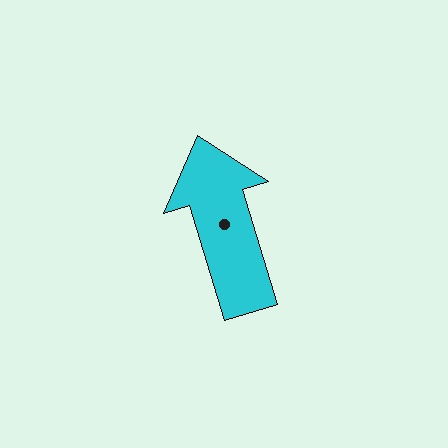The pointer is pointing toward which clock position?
Roughly 11 o'clock.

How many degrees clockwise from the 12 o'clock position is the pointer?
Approximately 343 degrees.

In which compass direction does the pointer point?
North.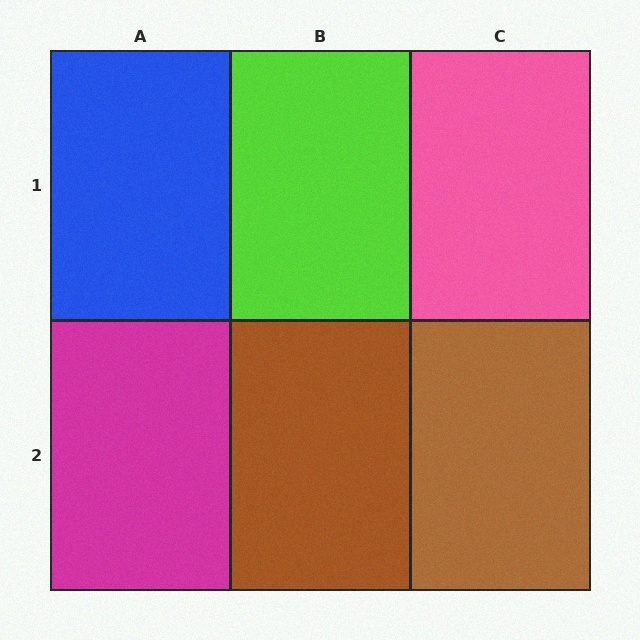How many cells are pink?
1 cell is pink.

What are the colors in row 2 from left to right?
Magenta, brown, brown.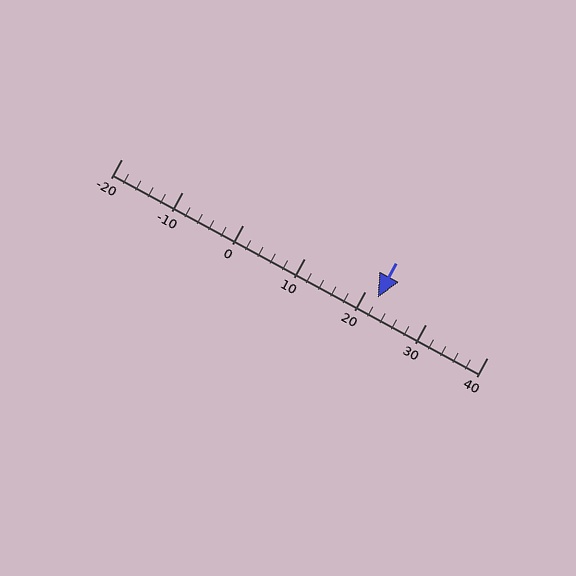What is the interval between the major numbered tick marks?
The major tick marks are spaced 10 units apart.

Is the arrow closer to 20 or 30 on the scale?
The arrow is closer to 20.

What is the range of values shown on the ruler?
The ruler shows values from -20 to 40.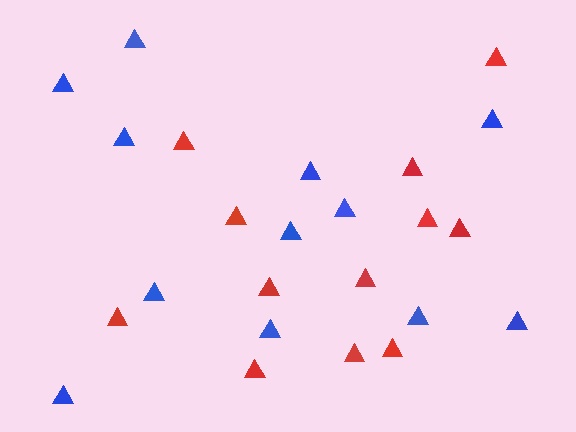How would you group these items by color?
There are 2 groups: one group of red triangles (12) and one group of blue triangles (12).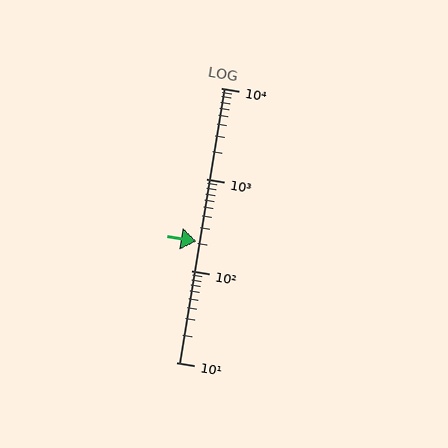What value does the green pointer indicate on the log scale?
The pointer indicates approximately 210.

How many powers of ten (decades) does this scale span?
The scale spans 3 decades, from 10 to 10000.